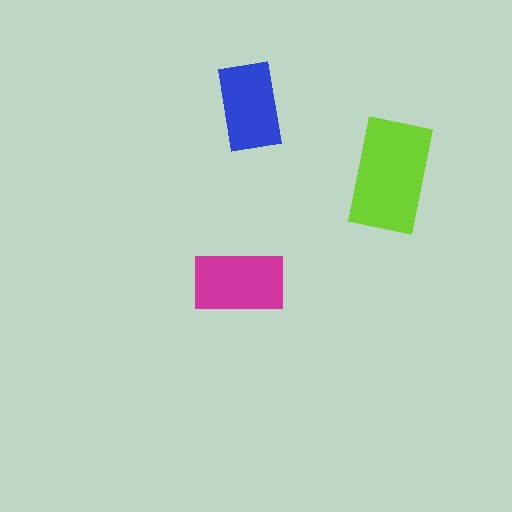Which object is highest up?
The blue rectangle is topmost.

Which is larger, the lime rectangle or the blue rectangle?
The lime one.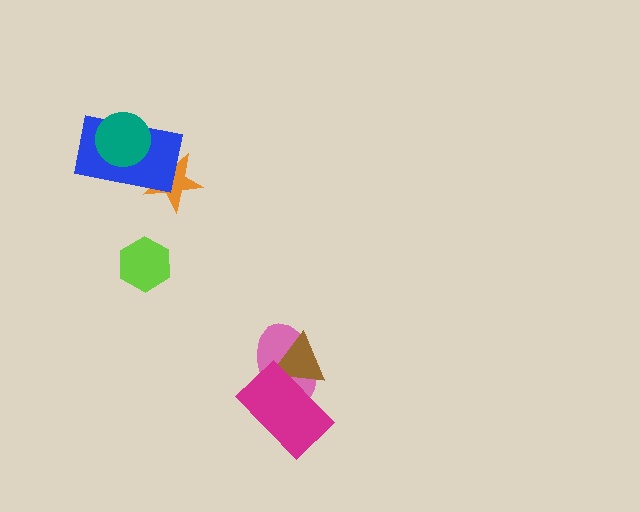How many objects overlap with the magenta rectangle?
2 objects overlap with the magenta rectangle.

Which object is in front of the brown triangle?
The magenta rectangle is in front of the brown triangle.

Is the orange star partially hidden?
Yes, it is partially covered by another shape.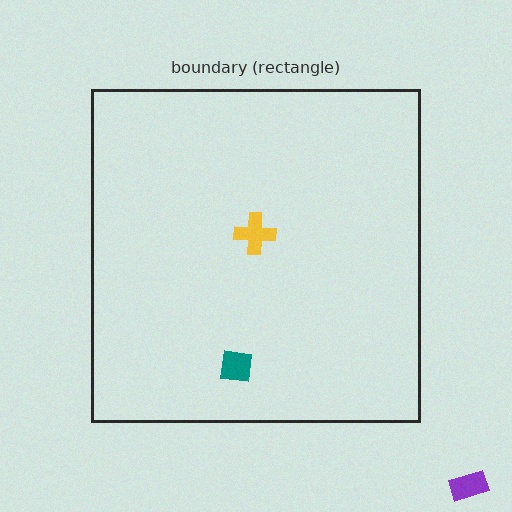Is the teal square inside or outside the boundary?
Inside.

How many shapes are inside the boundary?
2 inside, 1 outside.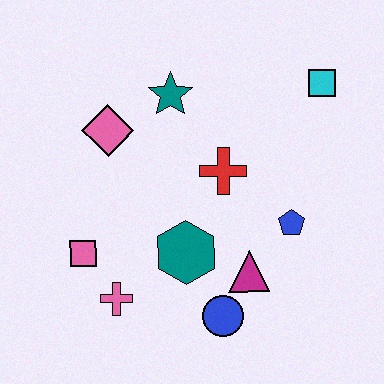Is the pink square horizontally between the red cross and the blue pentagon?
No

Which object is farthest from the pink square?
The cyan square is farthest from the pink square.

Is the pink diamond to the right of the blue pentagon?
No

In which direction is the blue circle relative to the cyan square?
The blue circle is below the cyan square.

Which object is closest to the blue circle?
The magenta triangle is closest to the blue circle.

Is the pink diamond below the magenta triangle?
No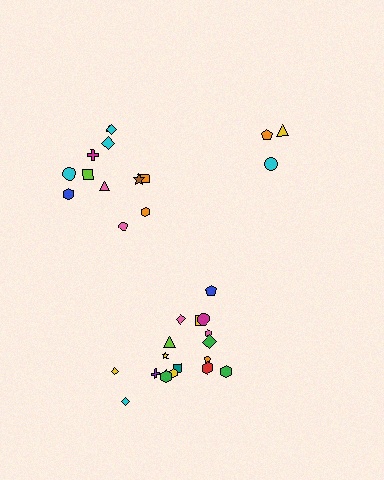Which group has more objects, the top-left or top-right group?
The top-left group.